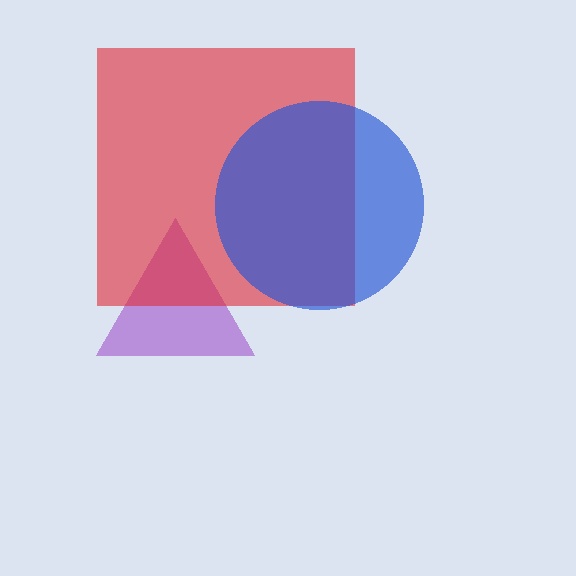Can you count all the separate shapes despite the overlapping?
Yes, there are 3 separate shapes.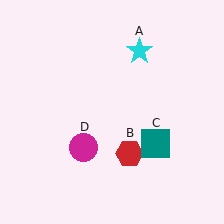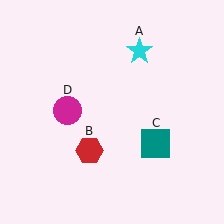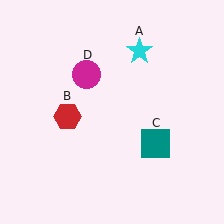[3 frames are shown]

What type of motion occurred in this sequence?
The red hexagon (object B), magenta circle (object D) rotated clockwise around the center of the scene.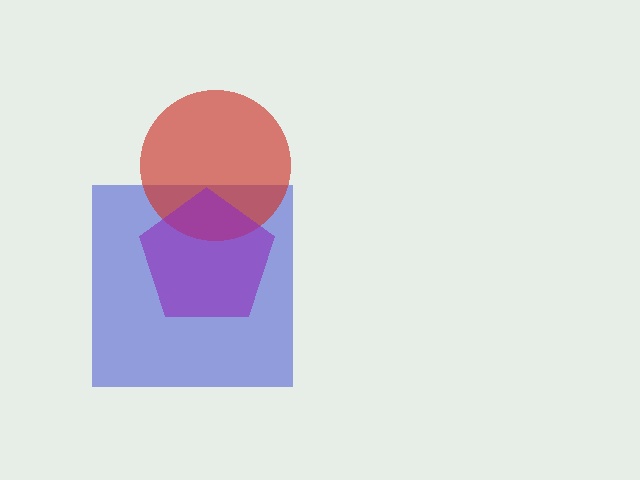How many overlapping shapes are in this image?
There are 3 overlapping shapes in the image.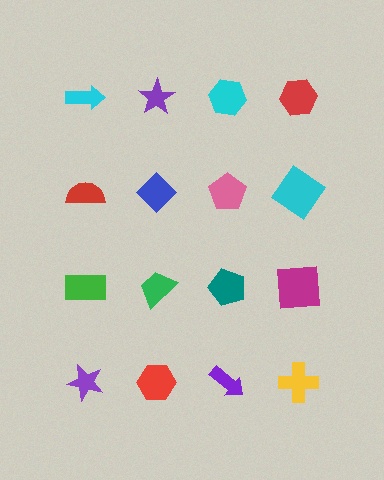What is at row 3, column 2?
A green trapezoid.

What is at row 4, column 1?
A purple star.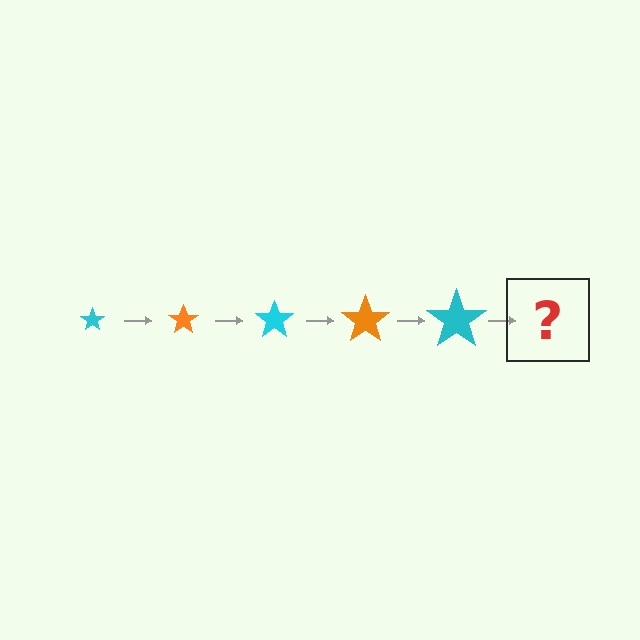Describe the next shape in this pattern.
It should be an orange star, larger than the previous one.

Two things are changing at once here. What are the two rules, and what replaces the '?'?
The two rules are that the star grows larger each step and the color cycles through cyan and orange. The '?' should be an orange star, larger than the previous one.